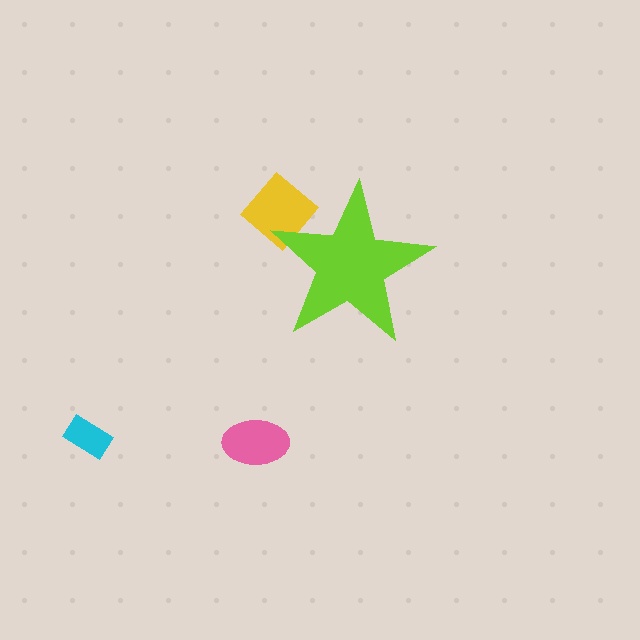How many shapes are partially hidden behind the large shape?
1 shape is partially hidden.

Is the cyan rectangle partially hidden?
No, the cyan rectangle is fully visible.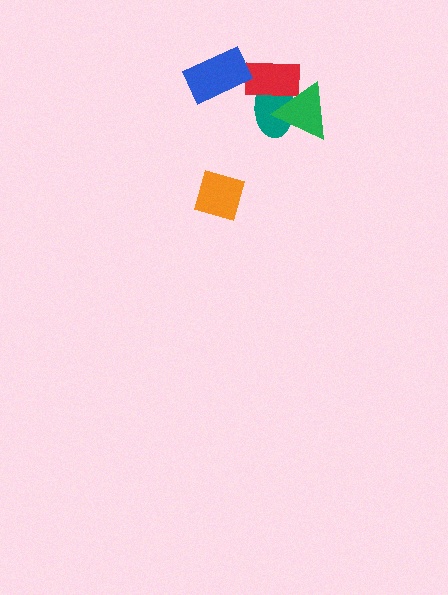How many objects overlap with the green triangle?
2 objects overlap with the green triangle.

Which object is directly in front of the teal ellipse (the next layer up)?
The red rectangle is directly in front of the teal ellipse.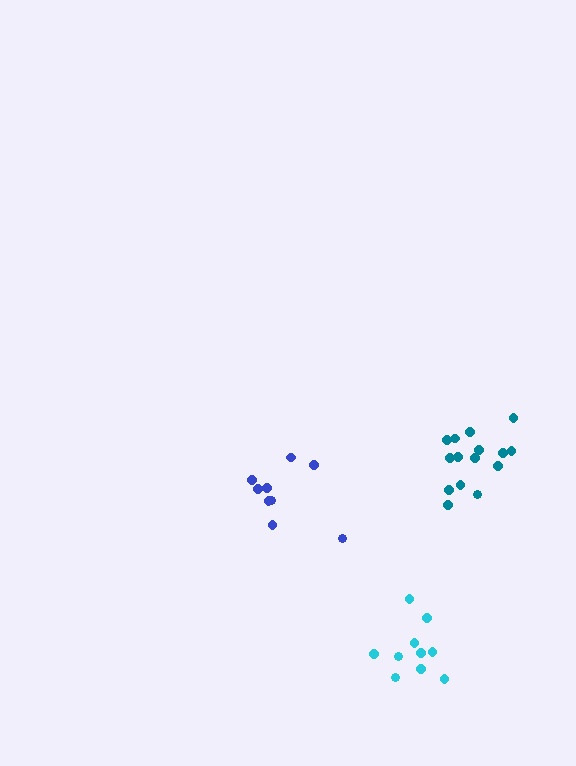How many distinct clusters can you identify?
There are 3 distinct clusters.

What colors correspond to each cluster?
The clusters are colored: teal, blue, cyan.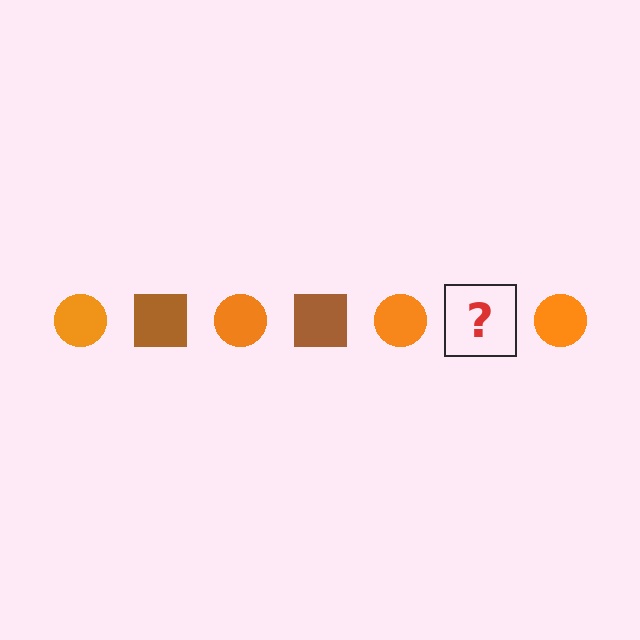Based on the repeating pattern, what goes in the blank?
The blank should be a brown square.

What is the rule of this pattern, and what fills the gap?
The rule is that the pattern alternates between orange circle and brown square. The gap should be filled with a brown square.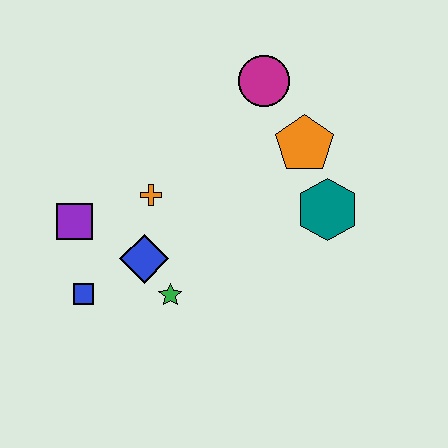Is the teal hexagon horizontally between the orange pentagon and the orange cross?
No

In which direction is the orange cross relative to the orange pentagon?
The orange cross is to the left of the orange pentagon.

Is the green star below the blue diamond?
Yes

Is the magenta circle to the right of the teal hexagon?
No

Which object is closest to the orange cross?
The blue diamond is closest to the orange cross.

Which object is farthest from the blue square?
The magenta circle is farthest from the blue square.